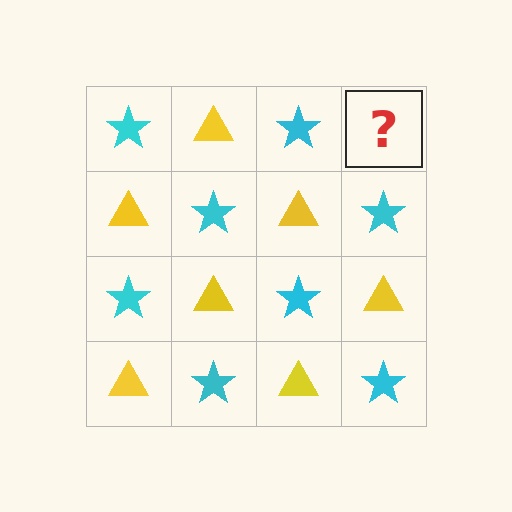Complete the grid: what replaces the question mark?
The question mark should be replaced with a yellow triangle.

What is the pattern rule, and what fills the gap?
The rule is that it alternates cyan star and yellow triangle in a checkerboard pattern. The gap should be filled with a yellow triangle.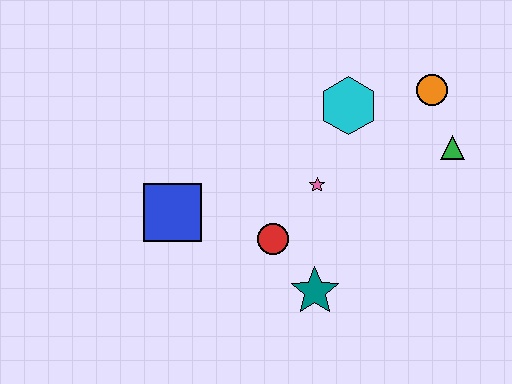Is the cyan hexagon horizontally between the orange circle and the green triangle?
No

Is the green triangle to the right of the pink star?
Yes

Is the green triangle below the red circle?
No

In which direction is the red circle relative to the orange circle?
The red circle is to the left of the orange circle.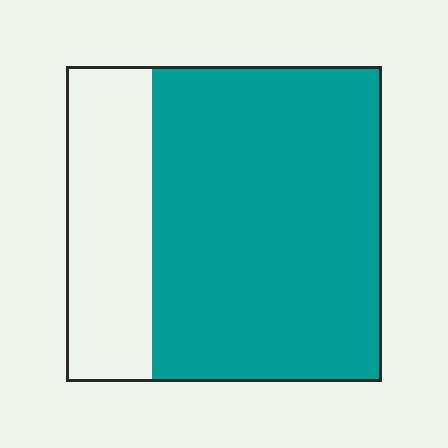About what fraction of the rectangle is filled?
About three quarters (3/4).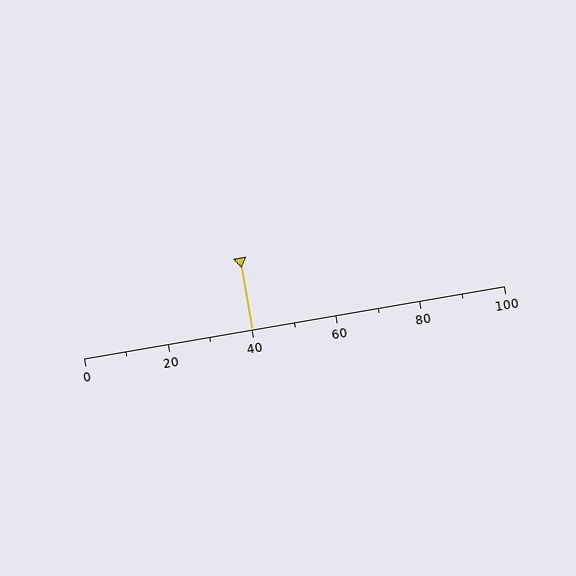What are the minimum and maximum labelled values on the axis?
The axis runs from 0 to 100.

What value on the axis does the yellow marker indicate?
The marker indicates approximately 40.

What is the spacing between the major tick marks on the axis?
The major ticks are spaced 20 apart.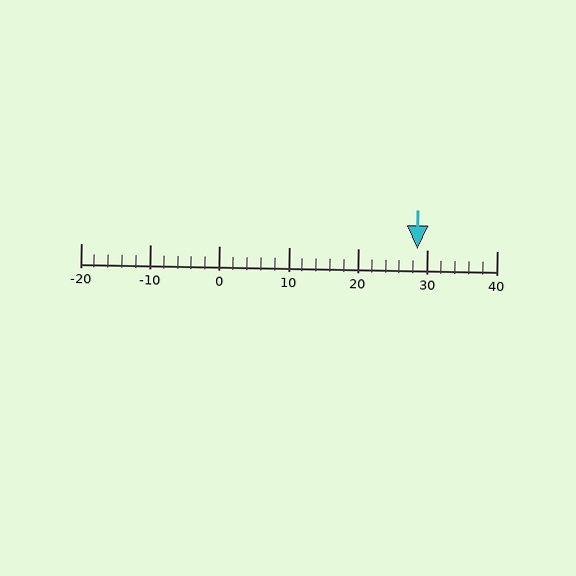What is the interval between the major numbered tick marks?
The major tick marks are spaced 10 units apart.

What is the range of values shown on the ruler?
The ruler shows values from -20 to 40.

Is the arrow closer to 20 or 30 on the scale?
The arrow is closer to 30.